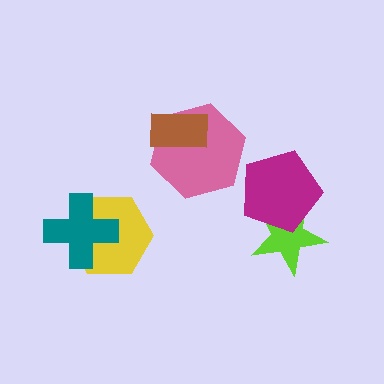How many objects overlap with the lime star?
1 object overlaps with the lime star.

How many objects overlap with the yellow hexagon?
1 object overlaps with the yellow hexagon.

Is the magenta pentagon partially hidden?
No, no other shape covers it.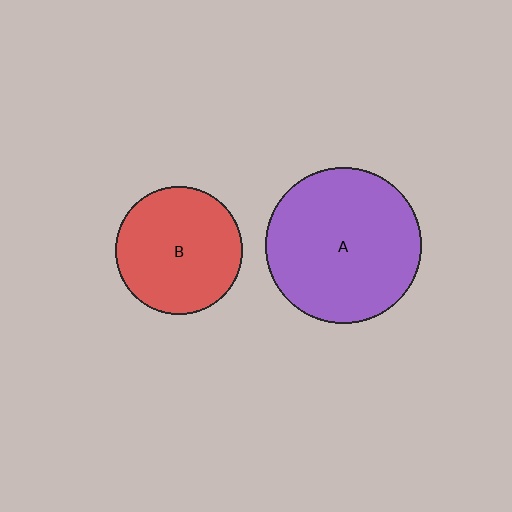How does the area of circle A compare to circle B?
Approximately 1.5 times.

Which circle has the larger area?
Circle A (purple).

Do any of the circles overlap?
No, none of the circles overlap.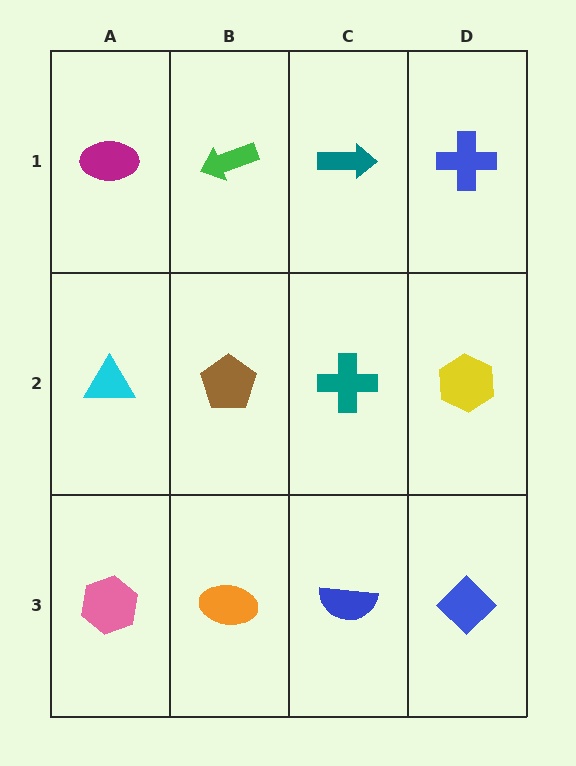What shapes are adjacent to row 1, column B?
A brown pentagon (row 2, column B), a magenta ellipse (row 1, column A), a teal arrow (row 1, column C).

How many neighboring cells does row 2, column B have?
4.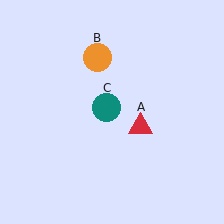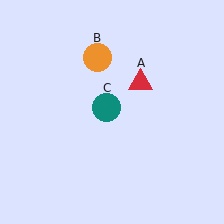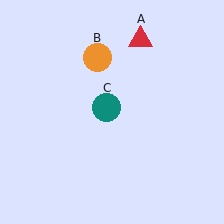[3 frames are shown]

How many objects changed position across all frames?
1 object changed position: red triangle (object A).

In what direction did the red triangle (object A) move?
The red triangle (object A) moved up.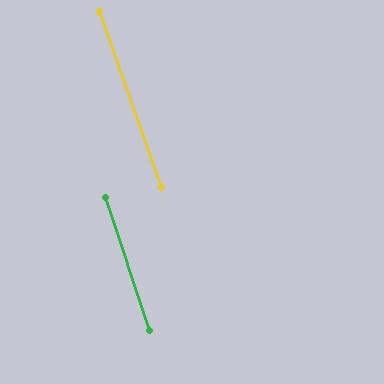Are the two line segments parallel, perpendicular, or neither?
Parallel — their directions differ by only 1.2°.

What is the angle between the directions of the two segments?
Approximately 1 degree.